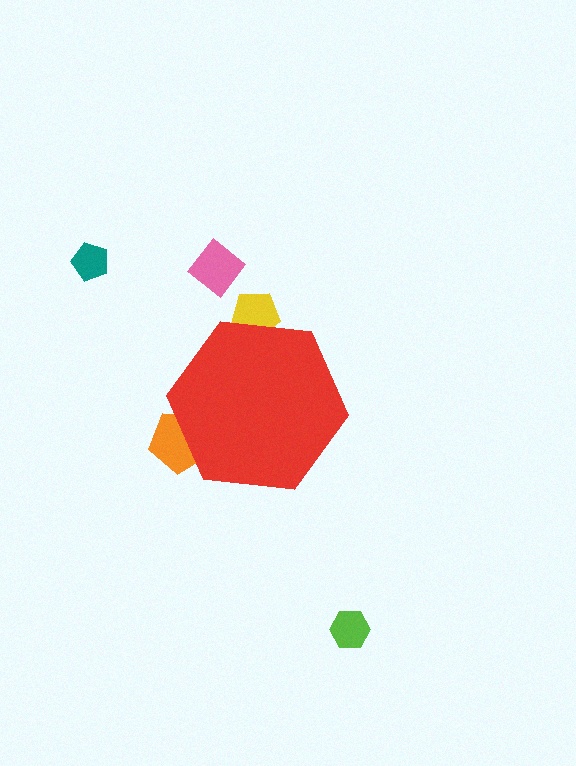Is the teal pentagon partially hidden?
No, the teal pentagon is fully visible.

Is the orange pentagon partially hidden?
Yes, the orange pentagon is partially hidden behind the red hexagon.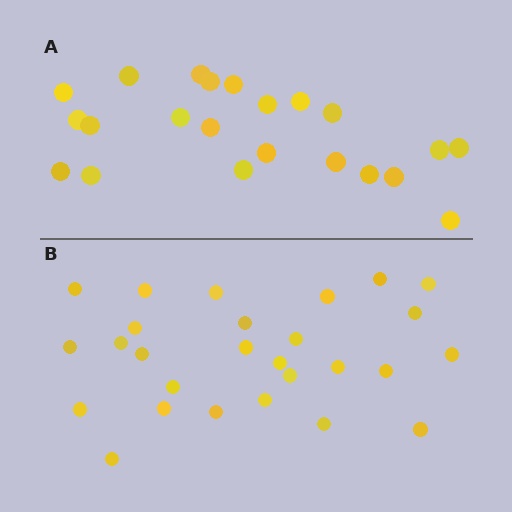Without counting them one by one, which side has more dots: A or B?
Region B (the bottom region) has more dots.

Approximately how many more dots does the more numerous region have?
Region B has about 5 more dots than region A.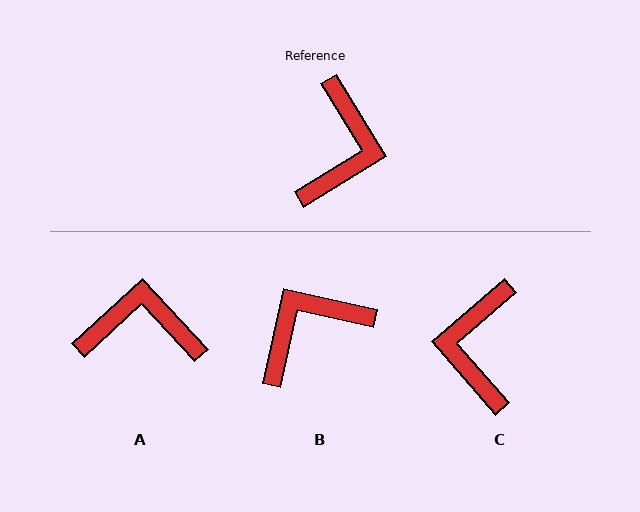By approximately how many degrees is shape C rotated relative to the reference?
Approximately 170 degrees clockwise.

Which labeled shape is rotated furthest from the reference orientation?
C, about 170 degrees away.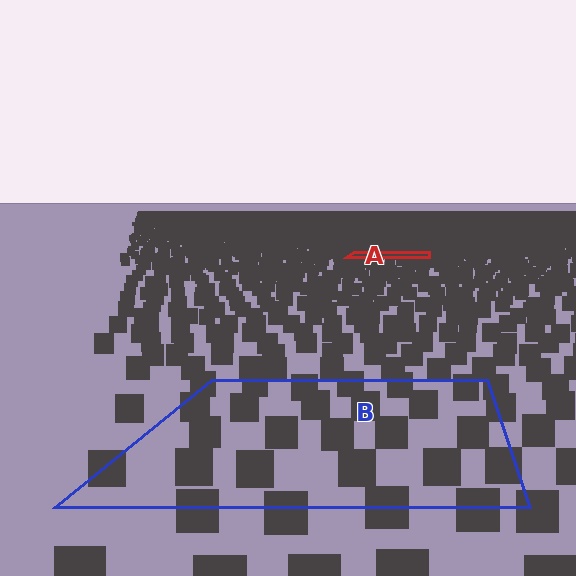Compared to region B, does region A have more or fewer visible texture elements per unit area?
Region A has more texture elements per unit area — they are packed more densely because it is farther away.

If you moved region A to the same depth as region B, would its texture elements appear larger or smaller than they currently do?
They would appear larger. At a closer depth, the same texture elements are projected at a bigger on-screen size.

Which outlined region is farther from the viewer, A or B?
Region A is farther from the viewer — the texture elements inside it appear smaller and more densely packed.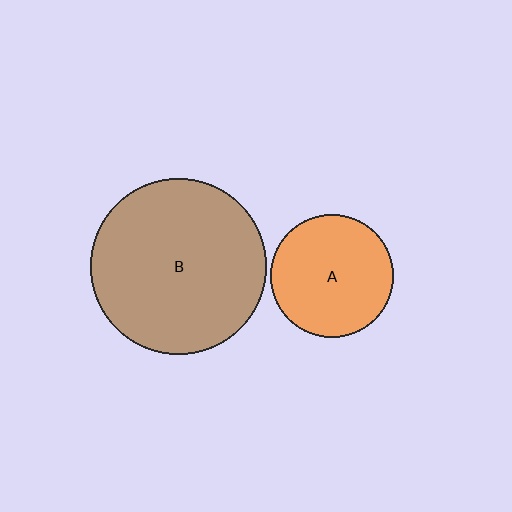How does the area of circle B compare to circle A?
Approximately 2.1 times.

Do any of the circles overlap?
No, none of the circles overlap.